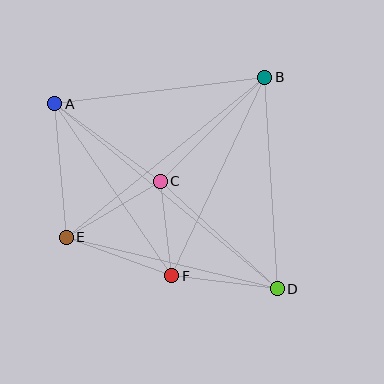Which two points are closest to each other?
Points C and F are closest to each other.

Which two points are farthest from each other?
Points A and D are farthest from each other.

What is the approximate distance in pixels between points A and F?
The distance between A and F is approximately 208 pixels.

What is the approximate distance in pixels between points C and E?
The distance between C and E is approximately 110 pixels.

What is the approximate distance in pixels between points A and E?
The distance between A and E is approximately 134 pixels.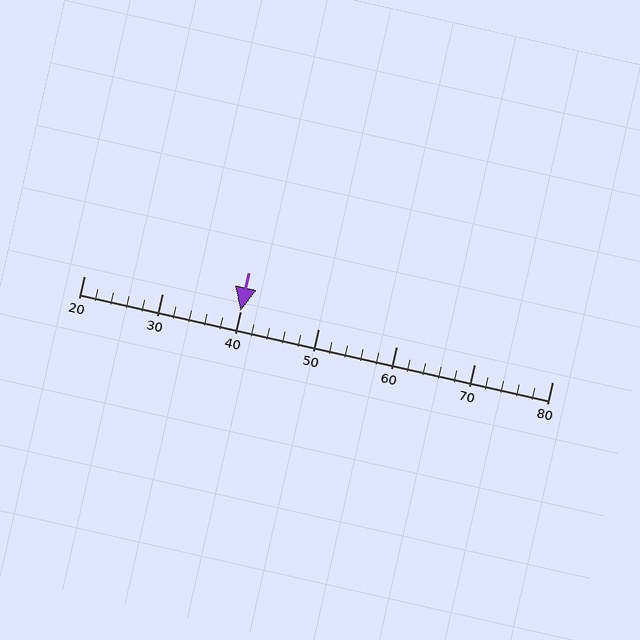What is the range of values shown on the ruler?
The ruler shows values from 20 to 80.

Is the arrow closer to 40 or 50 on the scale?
The arrow is closer to 40.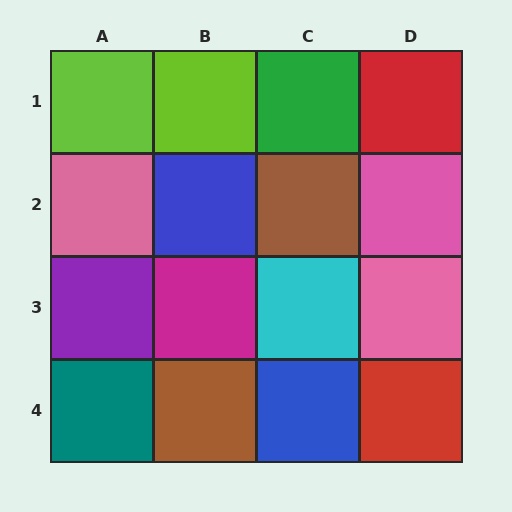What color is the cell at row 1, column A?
Lime.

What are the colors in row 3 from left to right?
Purple, magenta, cyan, pink.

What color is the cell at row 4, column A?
Teal.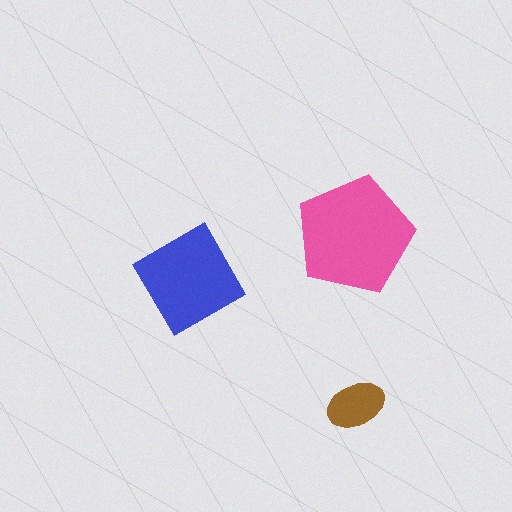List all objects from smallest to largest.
The brown ellipse, the blue diamond, the pink pentagon.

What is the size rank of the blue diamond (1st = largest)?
2nd.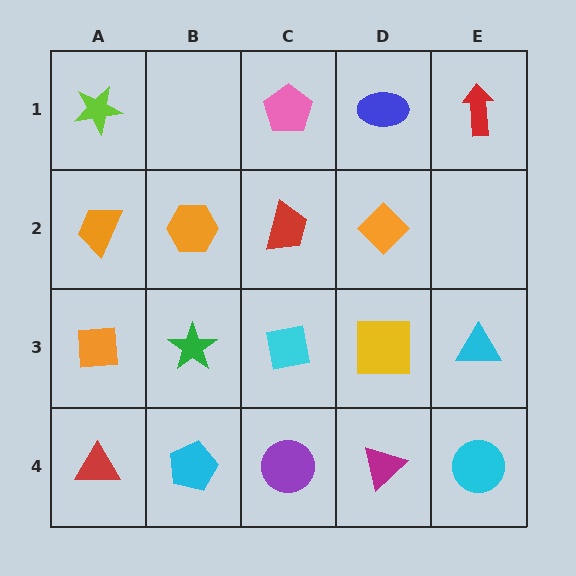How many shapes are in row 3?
5 shapes.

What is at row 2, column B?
An orange hexagon.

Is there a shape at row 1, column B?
No, that cell is empty.